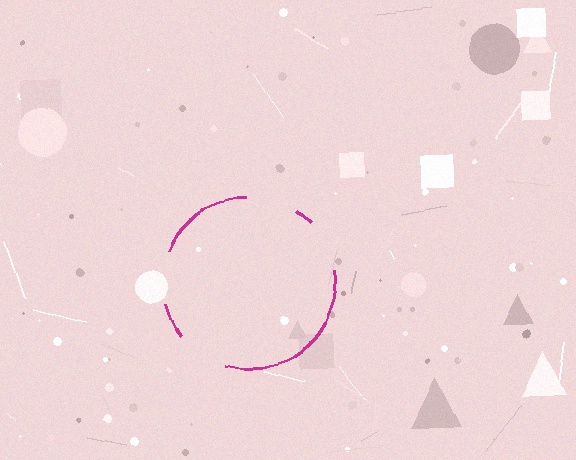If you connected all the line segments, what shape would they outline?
They would outline a circle.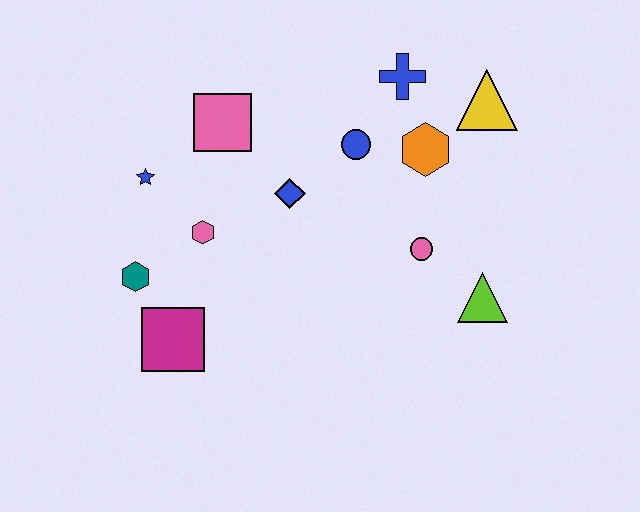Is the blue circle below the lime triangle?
No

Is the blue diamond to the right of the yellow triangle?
No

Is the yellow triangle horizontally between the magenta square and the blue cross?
No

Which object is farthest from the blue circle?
The magenta square is farthest from the blue circle.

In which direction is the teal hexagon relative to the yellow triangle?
The teal hexagon is to the left of the yellow triangle.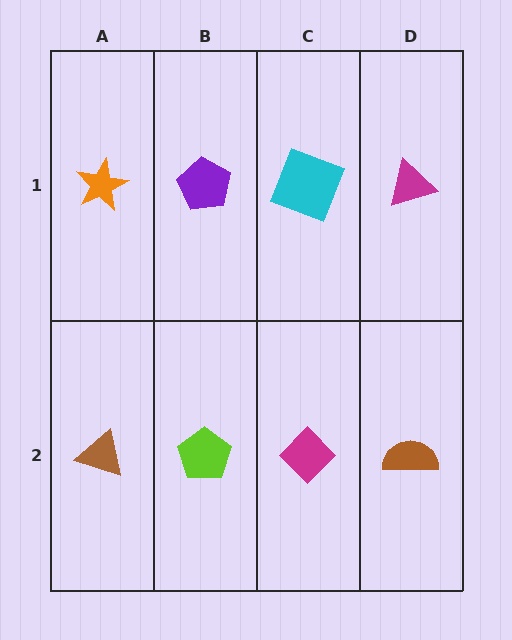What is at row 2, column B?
A lime pentagon.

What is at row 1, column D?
A magenta triangle.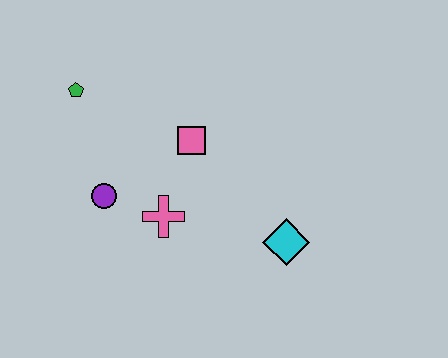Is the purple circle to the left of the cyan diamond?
Yes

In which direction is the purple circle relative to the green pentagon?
The purple circle is below the green pentagon.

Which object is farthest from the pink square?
The cyan diamond is farthest from the pink square.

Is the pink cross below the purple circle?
Yes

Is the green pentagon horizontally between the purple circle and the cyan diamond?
No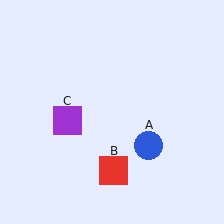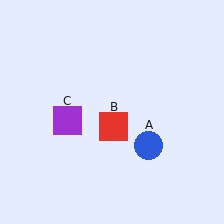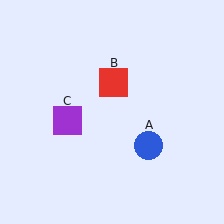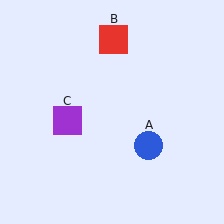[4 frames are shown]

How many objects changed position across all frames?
1 object changed position: red square (object B).